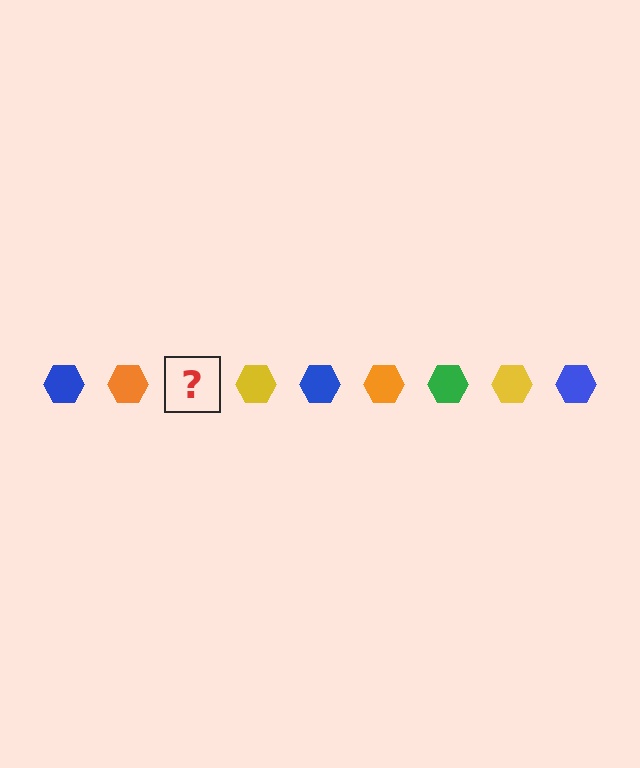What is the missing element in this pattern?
The missing element is a green hexagon.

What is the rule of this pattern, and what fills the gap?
The rule is that the pattern cycles through blue, orange, green, yellow hexagons. The gap should be filled with a green hexagon.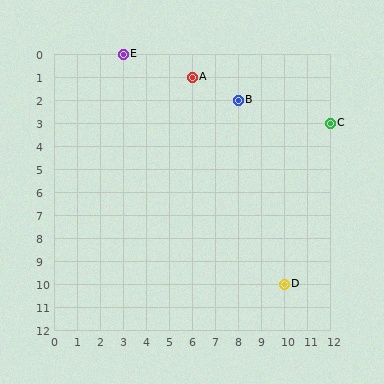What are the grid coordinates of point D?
Point D is at grid coordinates (10, 10).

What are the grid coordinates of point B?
Point B is at grid coordinates (8, 2).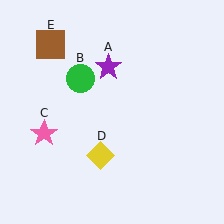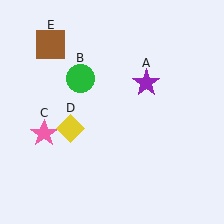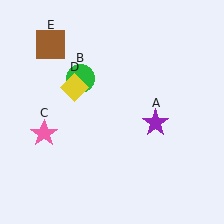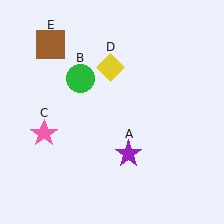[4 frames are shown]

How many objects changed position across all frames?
2 objects changed position: purple star (object A), yellow diamond (object D).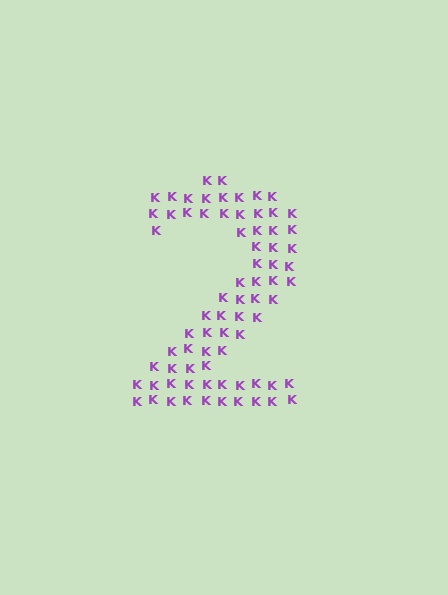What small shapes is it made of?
It is made of small letter K's.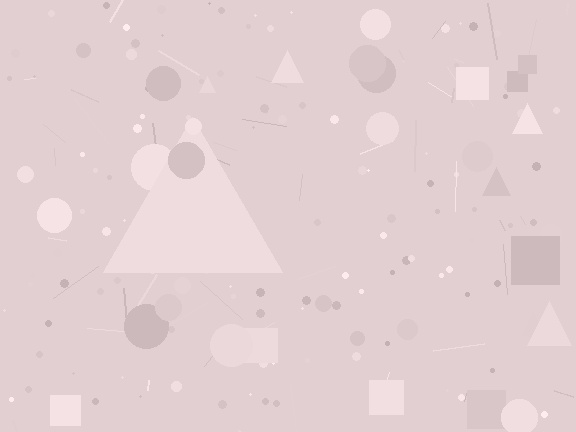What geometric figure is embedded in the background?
A triangle is embedded in the background.